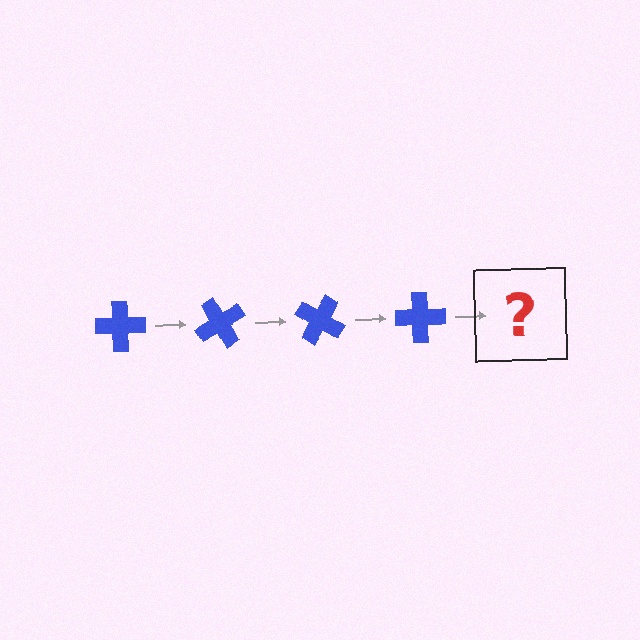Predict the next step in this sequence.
The next step is a blue cross rotated 240 degrees.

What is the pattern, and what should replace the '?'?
The pattern is that the cross rotates 60 degrees each step. The '?' should be a blue cross rotated 240 degrees.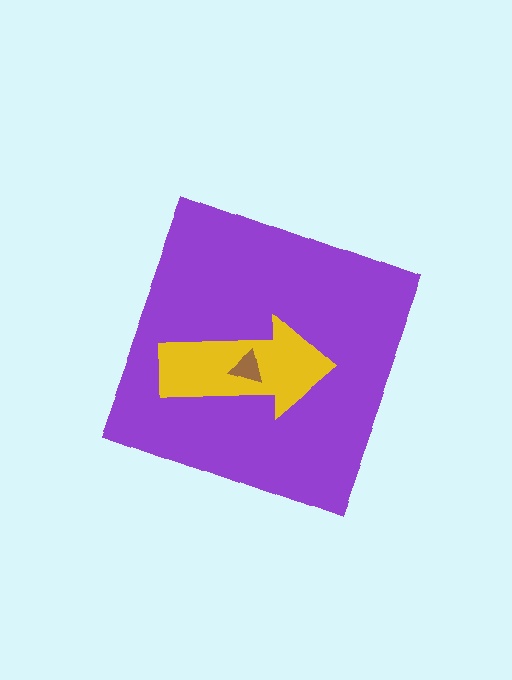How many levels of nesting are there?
3.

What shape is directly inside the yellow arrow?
The brown triangle.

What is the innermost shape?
The brown triangle.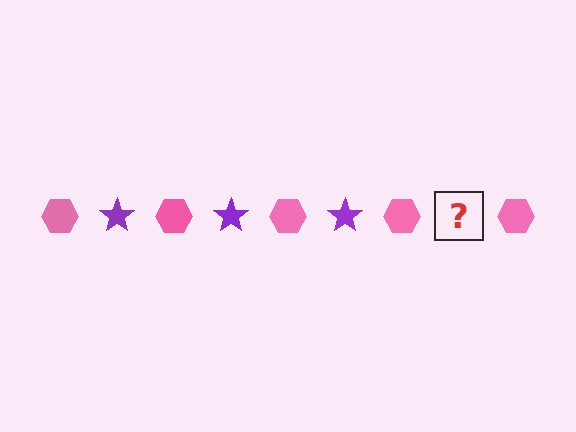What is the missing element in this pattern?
The missing element is a purple star.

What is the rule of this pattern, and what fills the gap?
The rule is that the pattern alternates between pink hexagon and purple star. The gap should be filled with a purple star.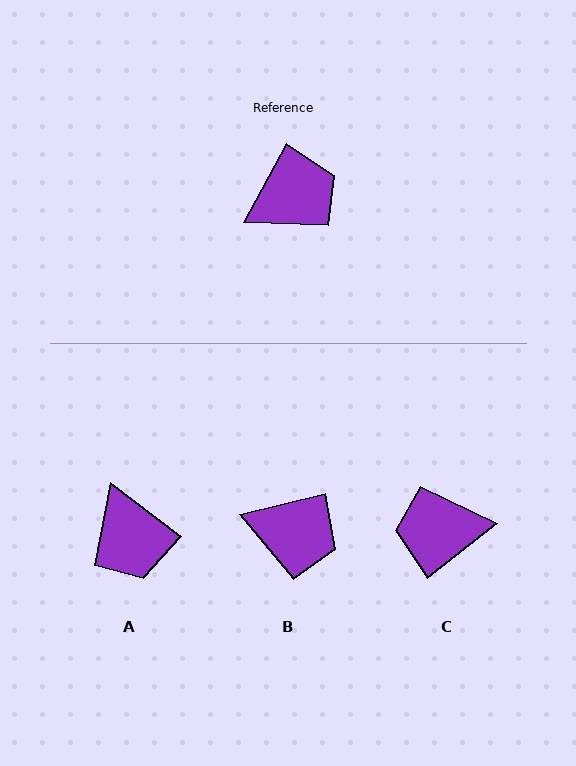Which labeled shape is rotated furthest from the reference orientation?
C, about 157 degrees away.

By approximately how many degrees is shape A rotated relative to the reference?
Approximately 99 degrees clockwise.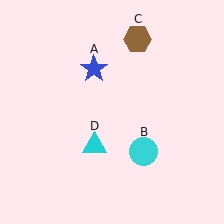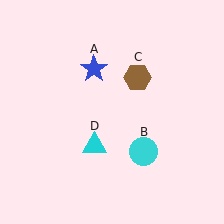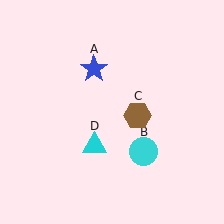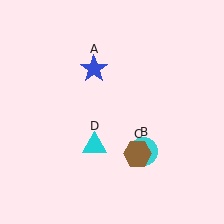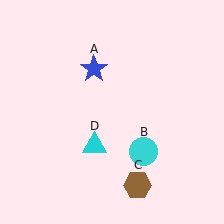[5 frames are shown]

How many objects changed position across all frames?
1 object changed position: brown hexagon (object C).